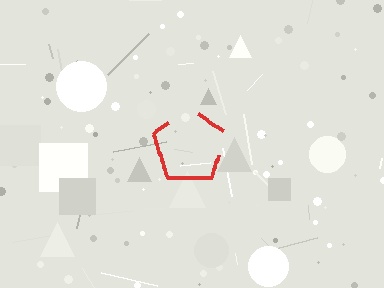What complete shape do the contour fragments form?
The contour fragments form a pentagon.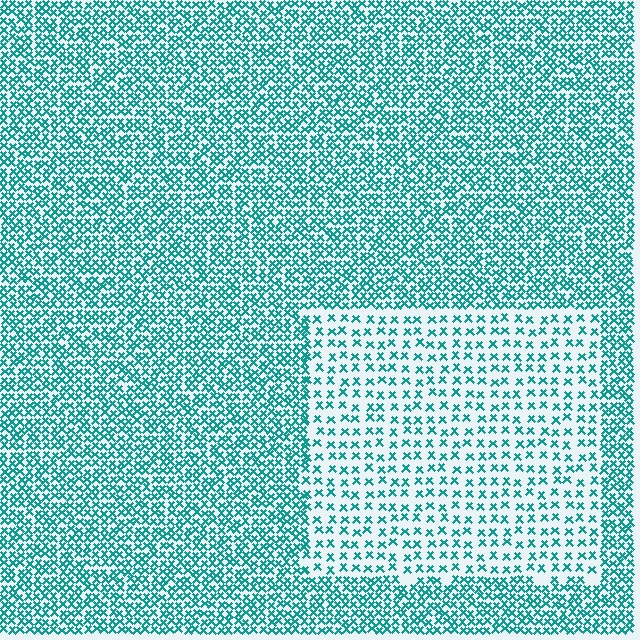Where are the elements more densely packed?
The elements are more densely packed outside the rectangle boundary.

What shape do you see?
I see a rectangle.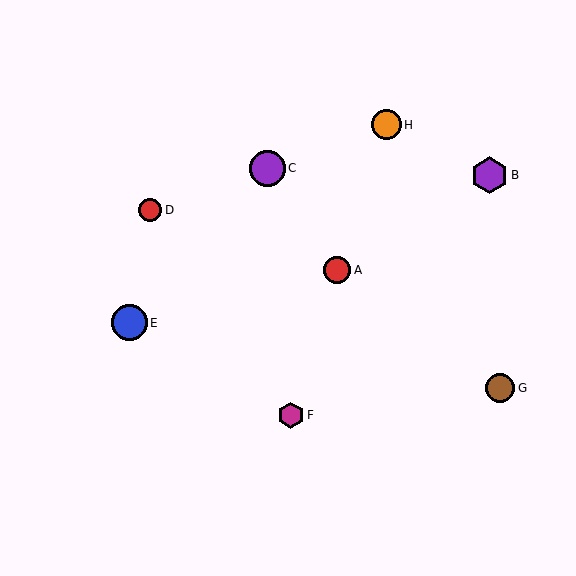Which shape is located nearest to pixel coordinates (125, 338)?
The blue circle (labeled E) at (130, 323) is nearest to that location.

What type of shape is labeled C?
Shape C is a purple circle.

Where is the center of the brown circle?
The center of the brown circle is at (500, 388).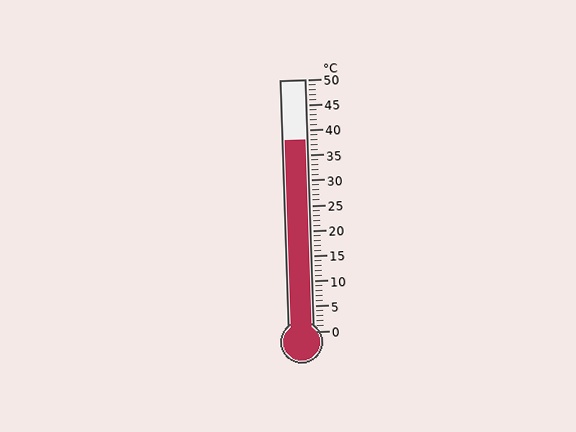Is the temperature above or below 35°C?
The temperature is above 35°C.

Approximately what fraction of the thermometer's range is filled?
The thermometer is filled to approximately 75% of its range.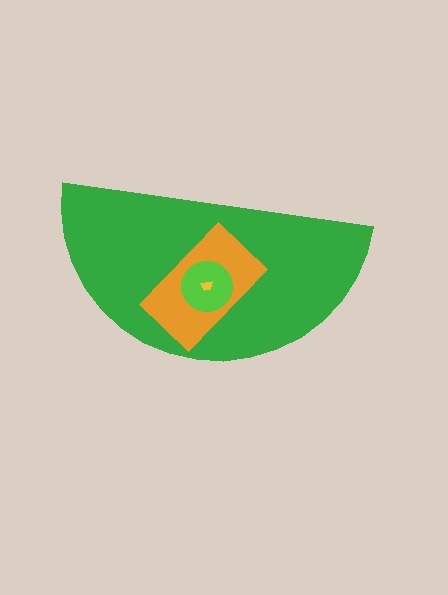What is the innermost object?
The yellow trapezoid.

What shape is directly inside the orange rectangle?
The lime circle.